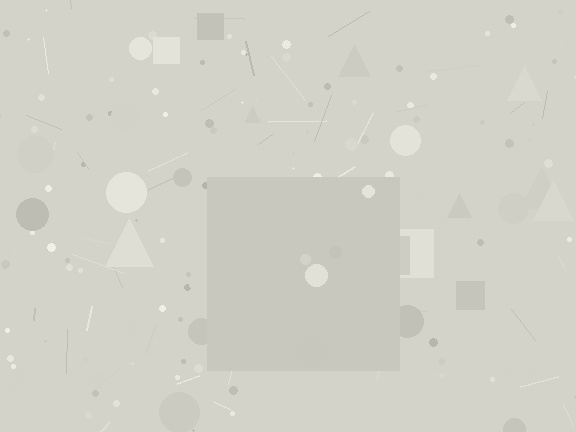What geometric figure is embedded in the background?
A square is embedded in the background.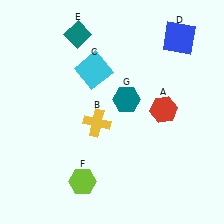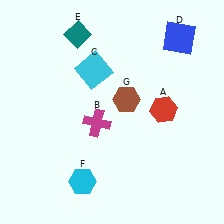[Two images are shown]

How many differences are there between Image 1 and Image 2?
There are 3 differences between the two images.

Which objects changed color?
B changed from yellow to magenta. F changed from lime to cyan. G changed from teal to brown.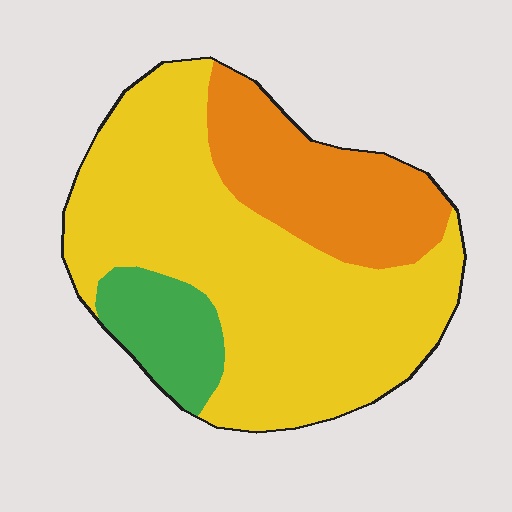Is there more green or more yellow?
Yellow.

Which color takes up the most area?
Yellow, at roughly 65%.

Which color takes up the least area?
Green, at roughly 10%.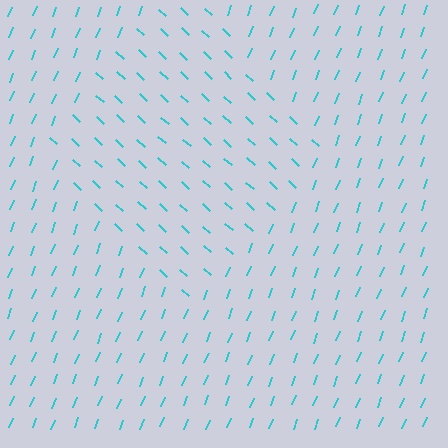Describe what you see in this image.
The image is filled with small cyan line segments. A diamond region in the image has lines oriented differently from the surrounding lines, creating a visible texture boundary.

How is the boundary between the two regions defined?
The boundary is defined purely by a change in line orientation (approximately 69 degrees difference). All lines are the same color and thickness.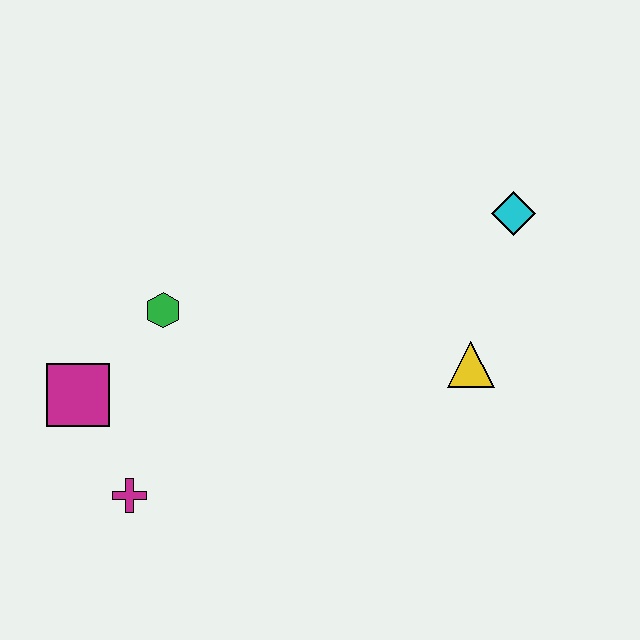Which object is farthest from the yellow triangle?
The magenta square is farthest from the yellow triangle.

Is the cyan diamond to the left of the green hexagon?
No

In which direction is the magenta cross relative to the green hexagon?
The magenta cross is below the green hexagon.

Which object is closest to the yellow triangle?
The cyan diamond is closest to the yellow triangle.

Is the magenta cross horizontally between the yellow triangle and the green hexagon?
No